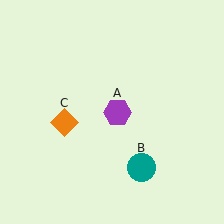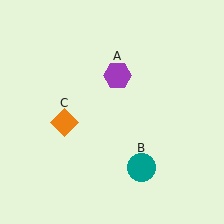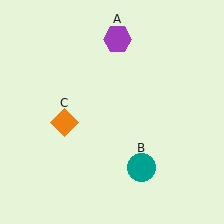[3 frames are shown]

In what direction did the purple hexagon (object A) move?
The purple hexagon (object A) moved up.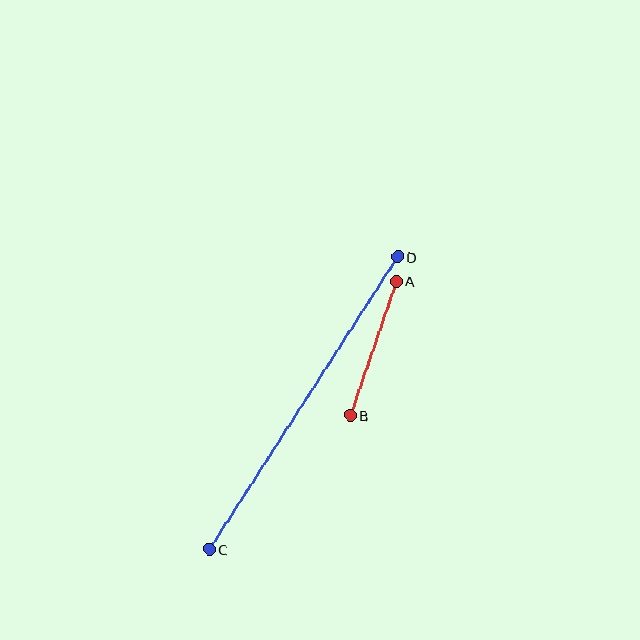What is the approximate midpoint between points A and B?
The midpoint is at approximately (373, 348) pixels.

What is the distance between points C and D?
The distance is approximately 348 pixels.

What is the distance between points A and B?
The distance is approximately 142 pixels.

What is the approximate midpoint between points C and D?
The midpoint is at approximately (304, 403) pixels.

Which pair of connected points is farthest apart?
Points C and D are farthest apart.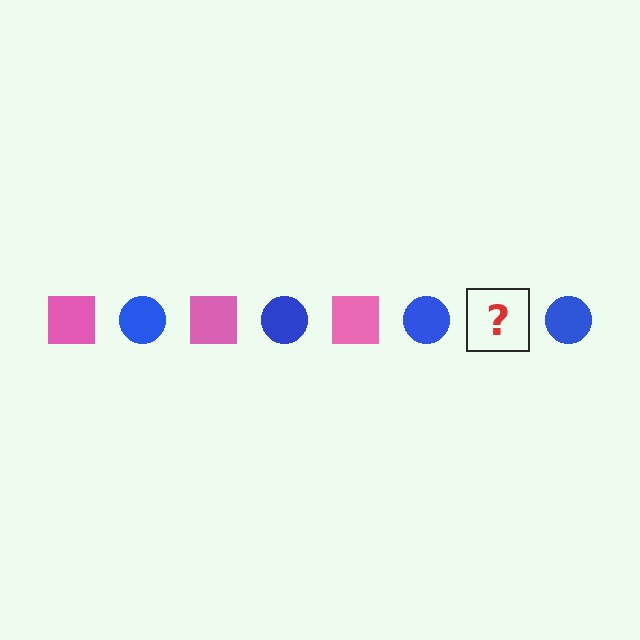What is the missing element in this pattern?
The missing element is a pink square.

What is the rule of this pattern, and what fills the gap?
The rule is that the pattern alternates between pink square and blue circle. The gap should be filled with a pink square.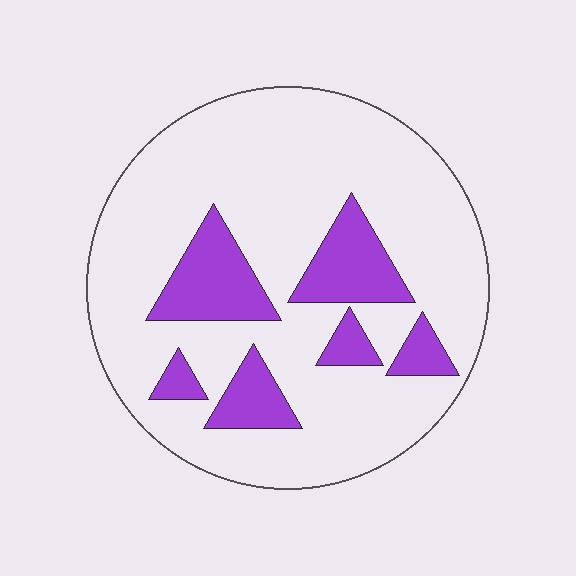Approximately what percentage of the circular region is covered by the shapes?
Approximately 20%.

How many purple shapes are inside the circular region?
6.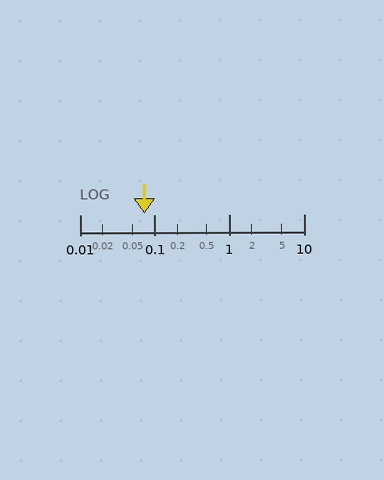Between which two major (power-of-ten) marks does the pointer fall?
The pointer is between 0.01 and 0.1.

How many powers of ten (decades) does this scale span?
The scale spans 3 decades, from 0.01 to 10.